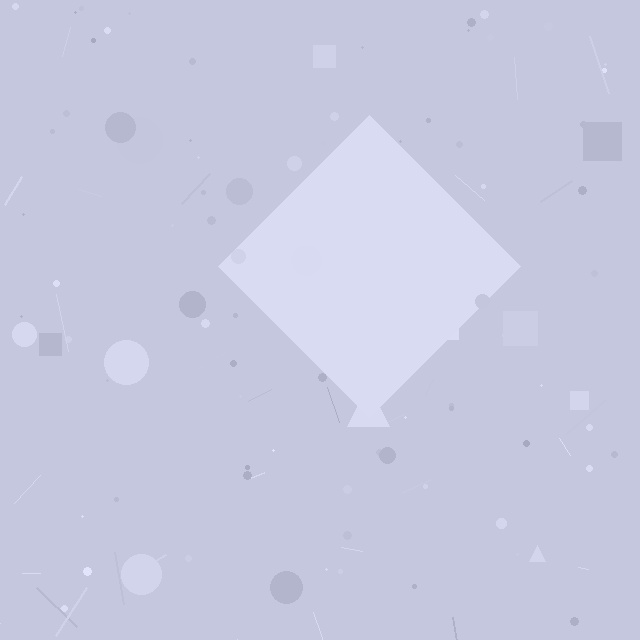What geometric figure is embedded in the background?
A diamond is embedded in the background.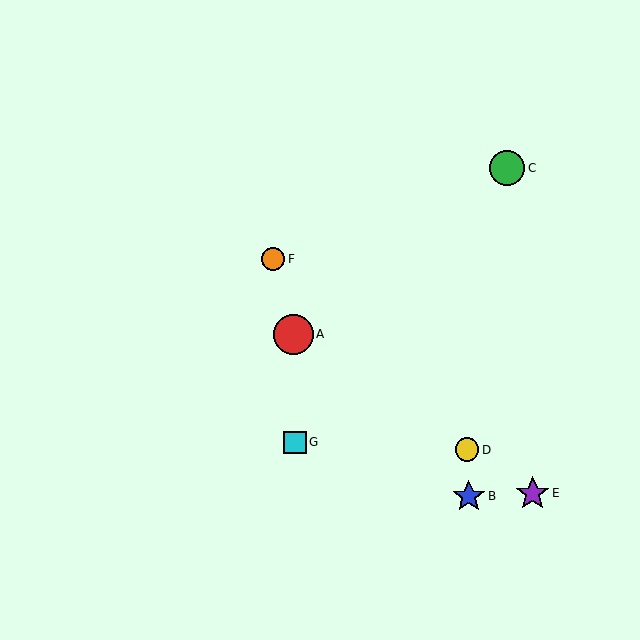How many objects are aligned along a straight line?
3 objects (A, D, E) are aligned along a straight line.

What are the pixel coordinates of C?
Object C is at (507, 168).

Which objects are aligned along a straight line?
Objects A, D, E are aligned along a straight line.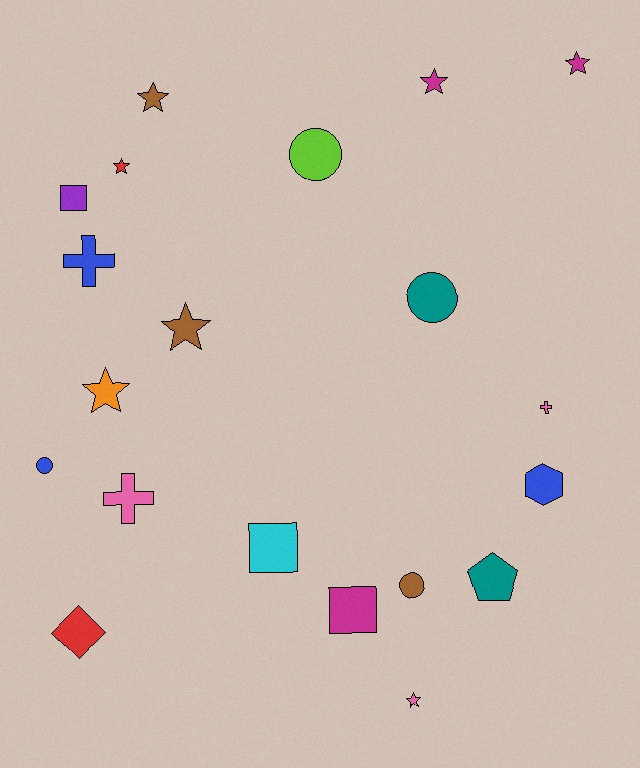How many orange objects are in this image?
There is 1 orange object.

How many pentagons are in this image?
There is 1 pentagon.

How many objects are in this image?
There are 20 objects.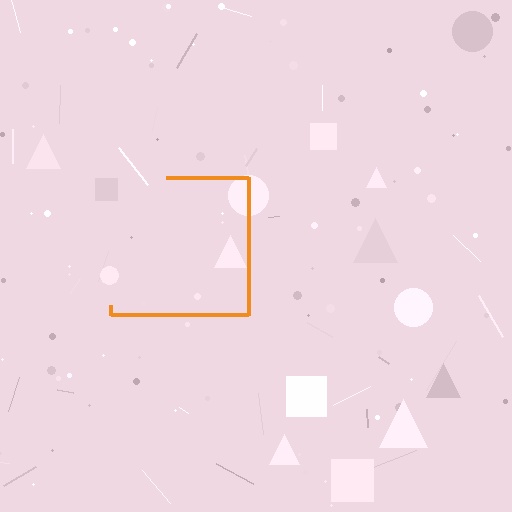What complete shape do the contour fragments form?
The contour fragments form a square.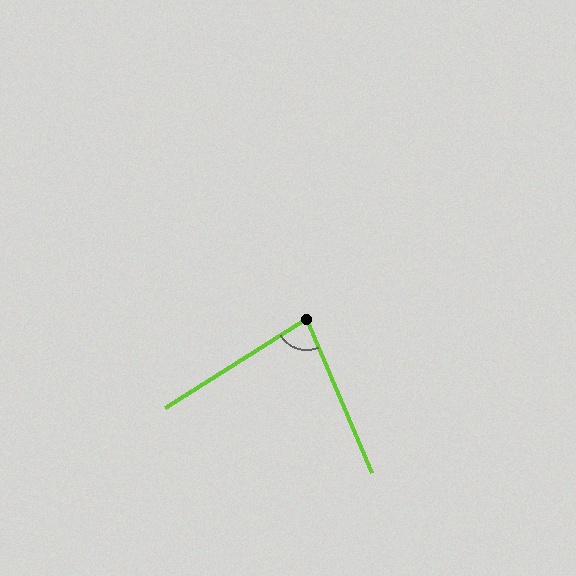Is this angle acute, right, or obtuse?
It is acute.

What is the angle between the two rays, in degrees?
Approximately 81 degrees.